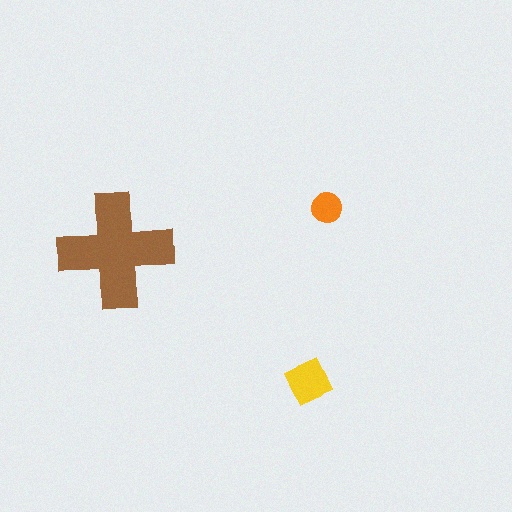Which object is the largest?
The brown cross.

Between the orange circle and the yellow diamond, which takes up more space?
The yellow diamond.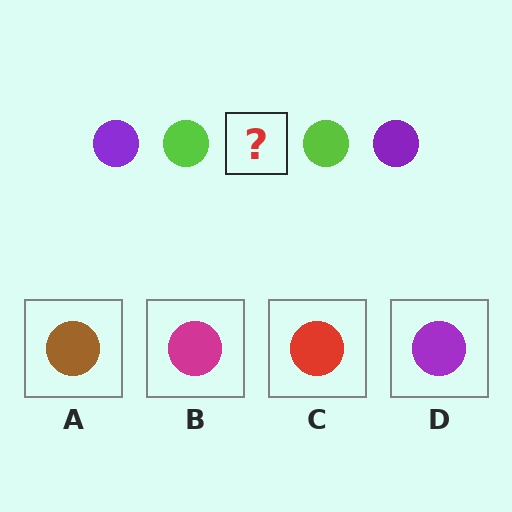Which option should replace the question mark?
Option D.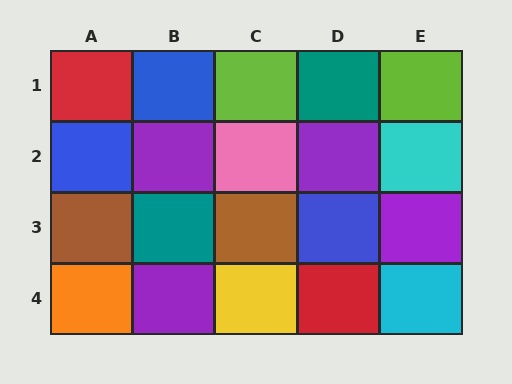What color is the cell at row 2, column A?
Blue.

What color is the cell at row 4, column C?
Yellow.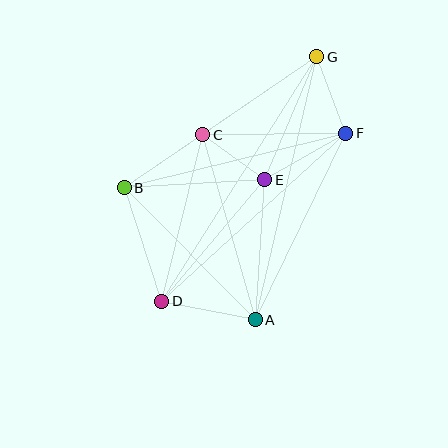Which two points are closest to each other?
Points C and E are closest to each other.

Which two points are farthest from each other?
Points D and G are farthest from each other.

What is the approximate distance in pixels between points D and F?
The distance between D and F is approximately 249 pixels.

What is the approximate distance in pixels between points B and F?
The distance between B and F is approximately 228 pixels.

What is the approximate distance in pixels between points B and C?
The distance between B and C is approximately 95 pixels.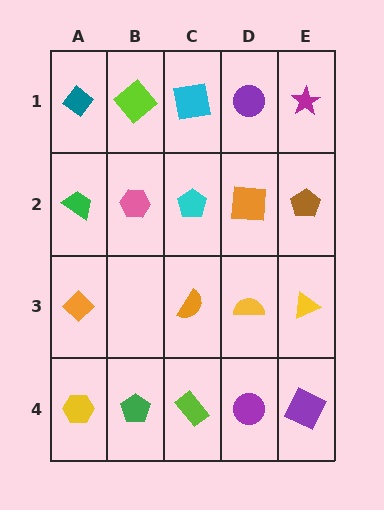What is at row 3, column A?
An orange diamond.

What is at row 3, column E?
A yellow triangle.